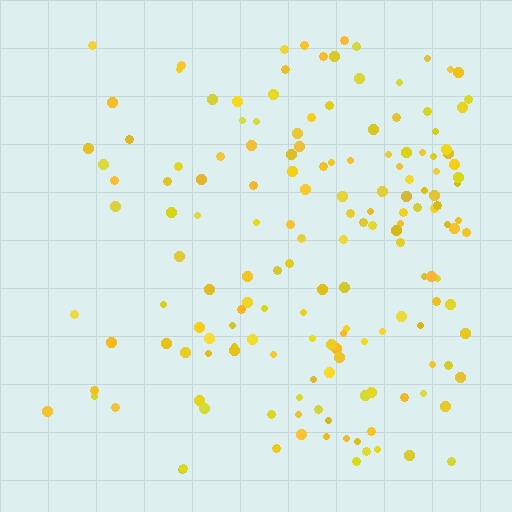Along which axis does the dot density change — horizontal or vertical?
Horizontal.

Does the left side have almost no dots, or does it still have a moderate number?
Still a moderate number, just noticeably fewer than the right.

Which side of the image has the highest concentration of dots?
The right.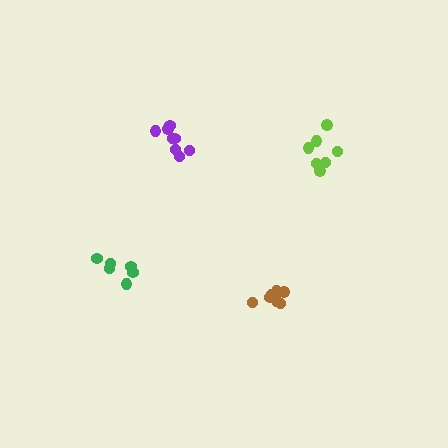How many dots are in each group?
Group 1: 7 dots, Group 2: 6 dots, Group 3: 8 dots, Group 4: 7 dots (28 total).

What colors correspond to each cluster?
The clusters are colored: brown, green, purple, lime.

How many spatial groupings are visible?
There are 4 spatial groupings.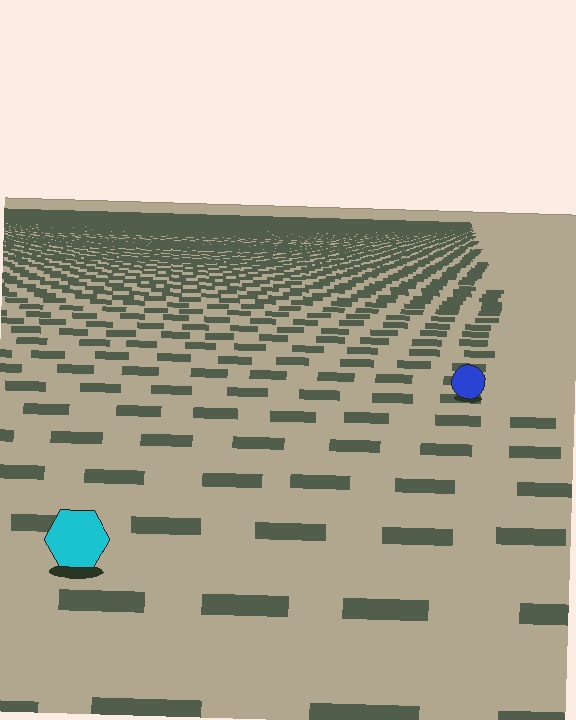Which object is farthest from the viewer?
The blue circle is farthest from the viewer. It appears smaller and the ground texture around it is denser.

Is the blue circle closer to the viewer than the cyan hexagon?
No. The cyan hexagon is closer — you can tell from the texture gradient: the ground texture is coarser near it.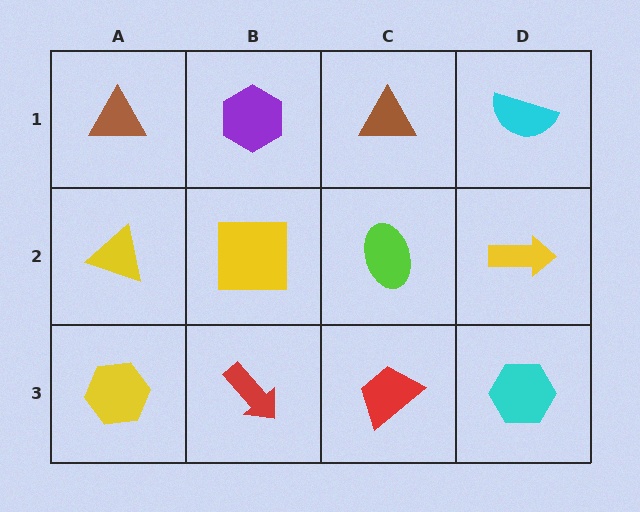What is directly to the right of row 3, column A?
A red arrow.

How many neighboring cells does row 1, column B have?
3.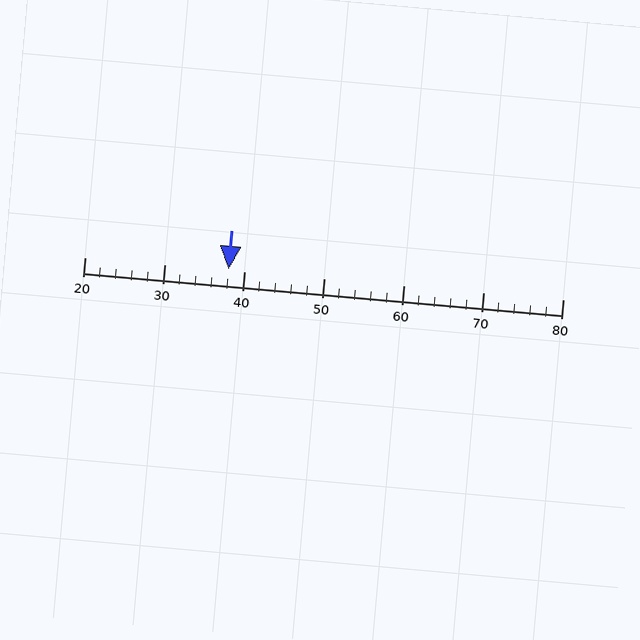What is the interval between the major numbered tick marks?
The major tick marks are spaced 10 units apart.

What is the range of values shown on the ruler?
The ruler shows values from 20 to 80.